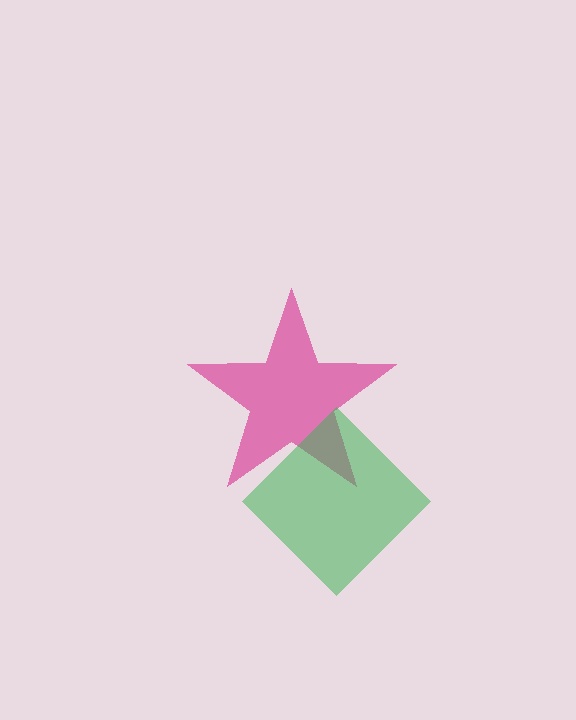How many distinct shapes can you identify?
There are 2 distinct shapes: a magenta star, a green diamond.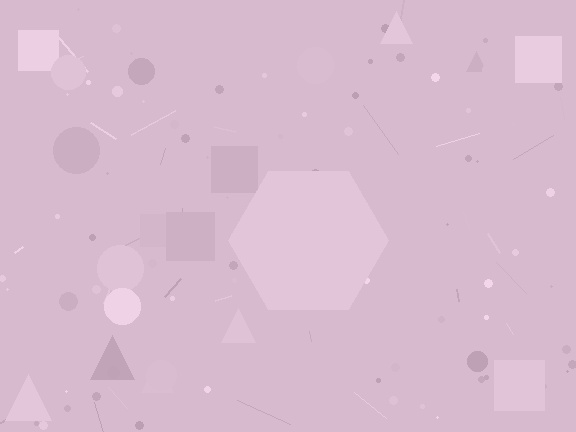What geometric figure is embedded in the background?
A hexagon is embedded in the background.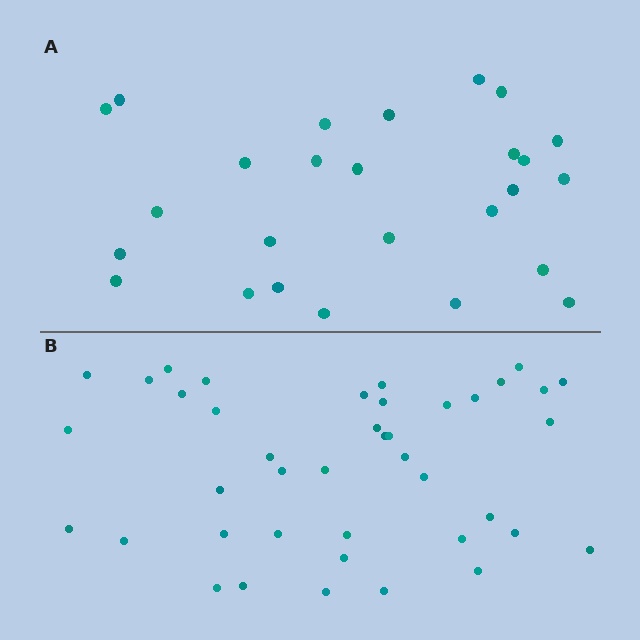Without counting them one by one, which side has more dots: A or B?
Region B (the bottom region) has more dots.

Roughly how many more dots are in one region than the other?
Region B has approximately 15 more dots than region A.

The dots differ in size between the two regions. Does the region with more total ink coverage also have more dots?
No. Region A has more total ink coverage because its dots are larger, but region B actually contains more individual dots. Total area can be misleading — the number of items is what matters here.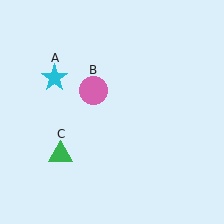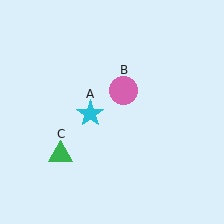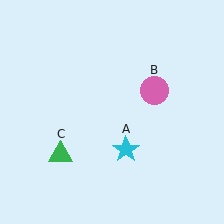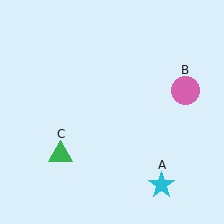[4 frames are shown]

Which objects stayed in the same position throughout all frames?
Green triangle (object C) remained stationary.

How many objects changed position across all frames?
2 objects changed position: cyan star (object A), pink circle (object B).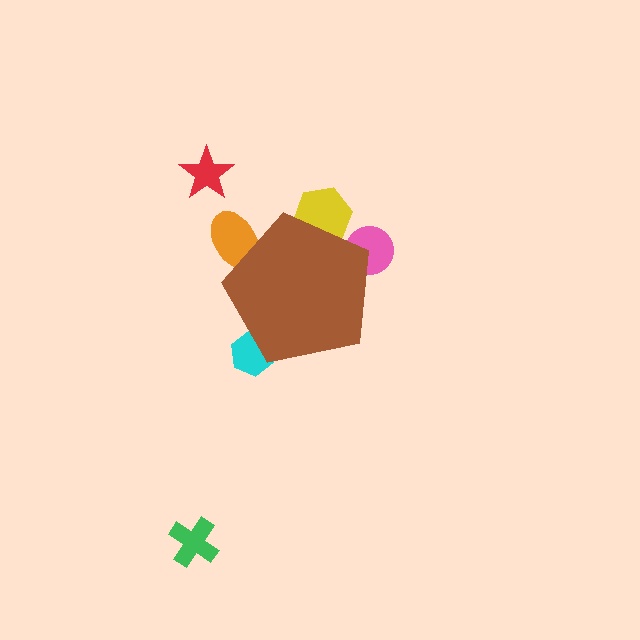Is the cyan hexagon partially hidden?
Yes, the cyan hexagon is partially hidden behind the brown pentagon.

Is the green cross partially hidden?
No, the green cross is fully visible.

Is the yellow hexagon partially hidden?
Yes, the yellow hexagon is partially hidden behind the brown pentagon.